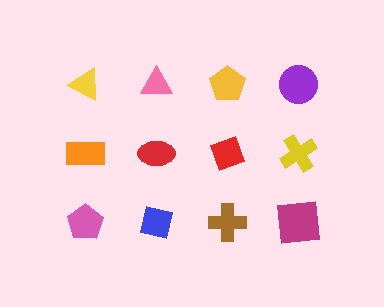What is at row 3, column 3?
A brown cross.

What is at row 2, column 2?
A red ellipse.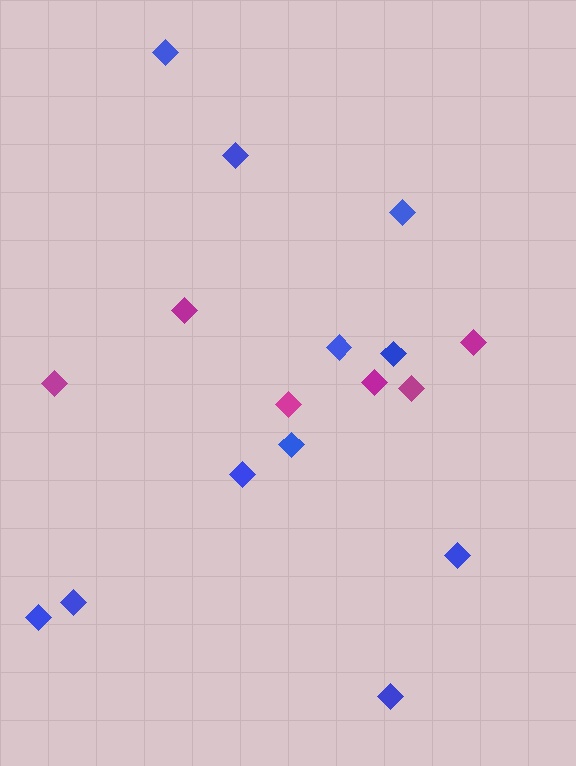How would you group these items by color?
There are 2 groups: one group of blue diamonds (11) and one group of magenta diamonds (6).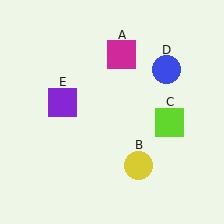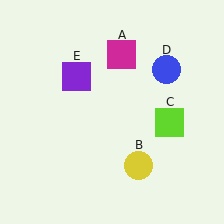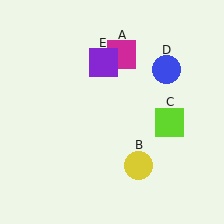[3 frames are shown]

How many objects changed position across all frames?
1 object changed position: purple square (object E).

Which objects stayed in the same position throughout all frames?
Magenta square (object A) and yellow circle (object B) and lime square (object C) and blue circle (object D) remained stationary.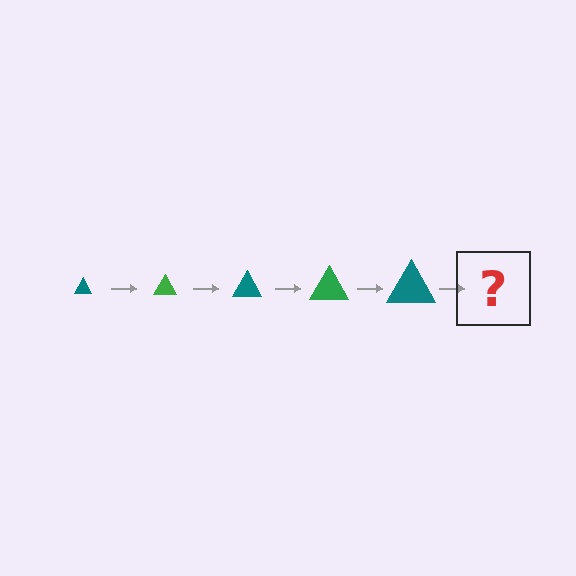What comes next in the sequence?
The next element should be a green triangle, larger than the previous one.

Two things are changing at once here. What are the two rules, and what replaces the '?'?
The two rules are that the triangle grows larger each step and the color cycles through teal and green. The '?' should be a green triangle, larger than the previous one.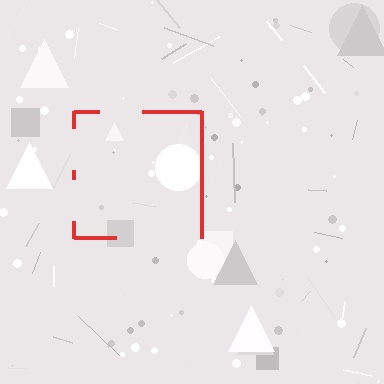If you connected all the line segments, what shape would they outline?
They would outline a square.